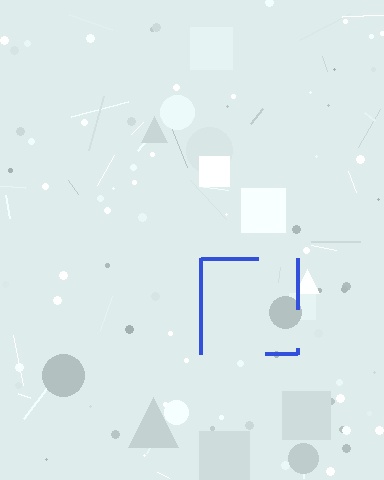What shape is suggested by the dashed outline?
The dashed outline suggests a square.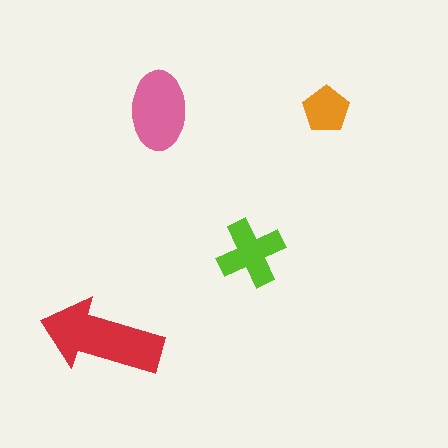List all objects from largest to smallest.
The red arrow, the pink ellipse, the lime cross, the orange pentagon.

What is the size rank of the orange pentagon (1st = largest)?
4th.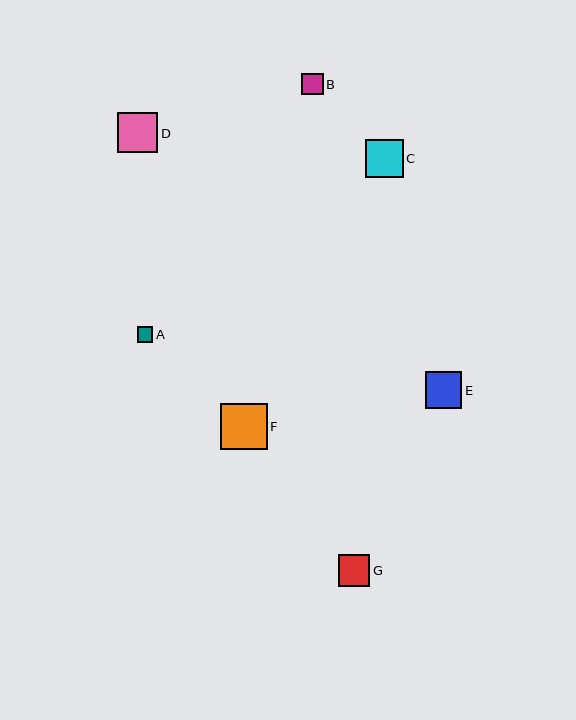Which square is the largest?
Square F is the largest with a size of approximately 47 pixels.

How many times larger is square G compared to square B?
Square G is approximately 1.5 times the size of square B.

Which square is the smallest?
Square A is the smallest with a size of approximately 15 pixels.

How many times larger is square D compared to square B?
Square D is approximately 1.9 times the size of square B.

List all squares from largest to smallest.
From largest to smallest: F, D, C, E, G, B, A.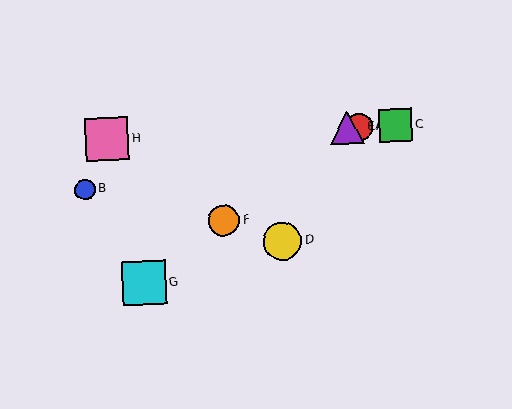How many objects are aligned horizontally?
4 objects (A, C, E, H) are aligned horizontally.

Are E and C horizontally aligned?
Yes, both are at y≈127.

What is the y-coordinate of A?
Object A is at y≈127.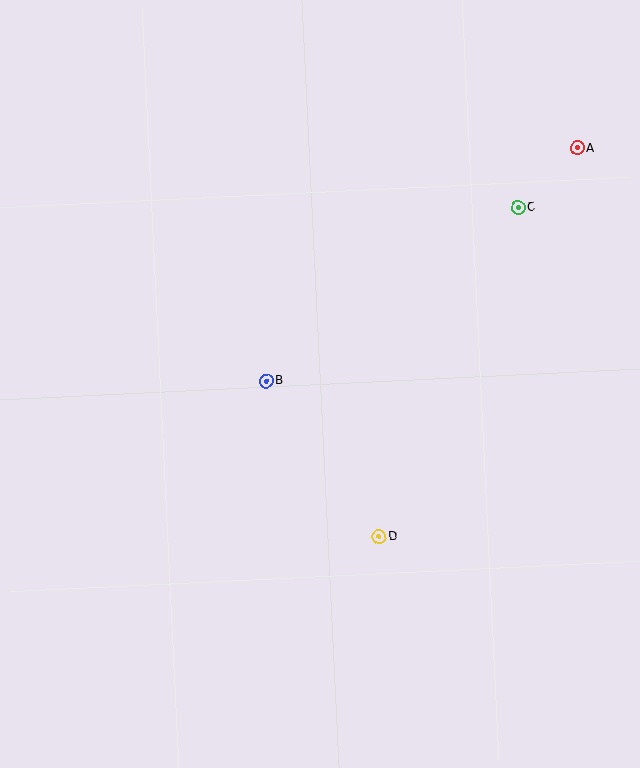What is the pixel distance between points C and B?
The distance between C and B is 306 pixels.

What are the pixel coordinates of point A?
Point A is at (577, 148).